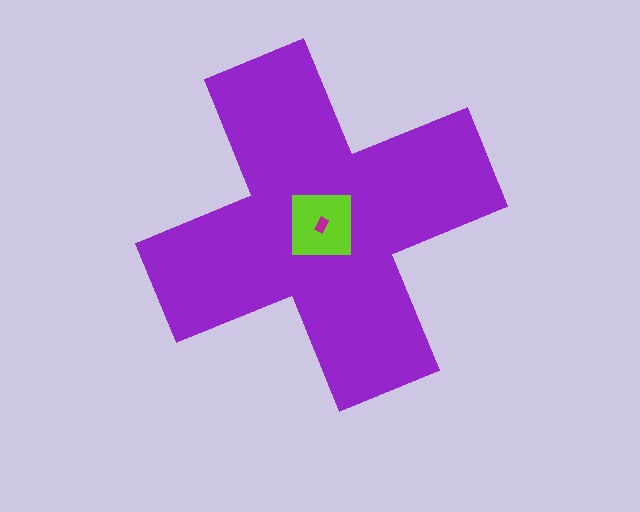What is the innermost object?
The magenta rectangle.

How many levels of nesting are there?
3.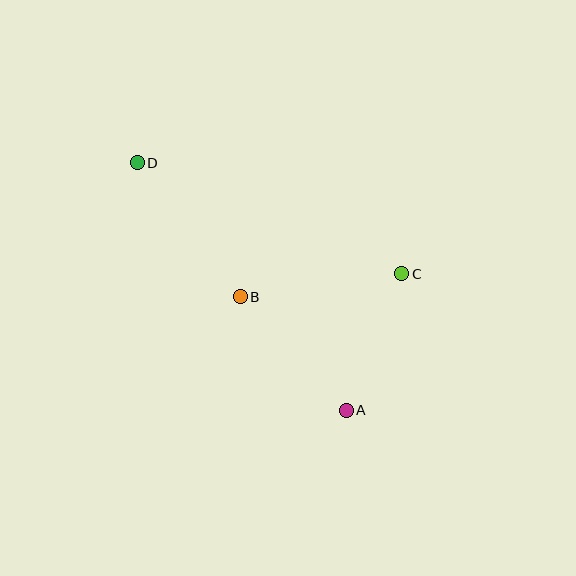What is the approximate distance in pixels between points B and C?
The distance between B and C is approximately 163 pixels.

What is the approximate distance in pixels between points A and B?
The distance between A and B is approximately 156 pixels.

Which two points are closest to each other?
Points A and C are closest to each other.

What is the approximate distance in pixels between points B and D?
The distance between B and D is approximately 169 pixels.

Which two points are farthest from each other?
Points A and D are farthest from each other.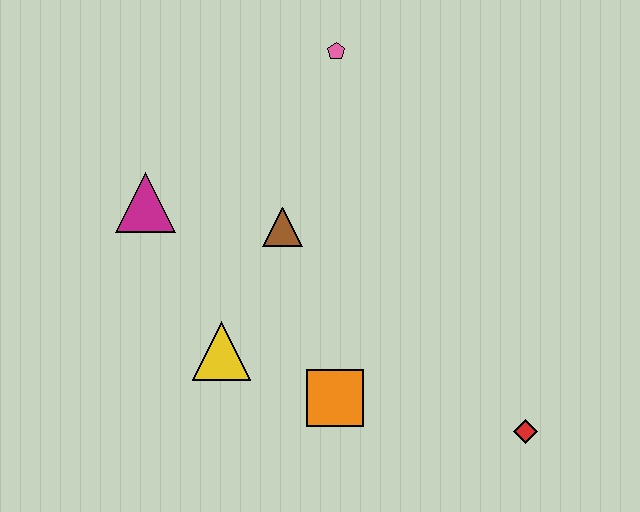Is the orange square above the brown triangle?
No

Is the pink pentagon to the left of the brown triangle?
No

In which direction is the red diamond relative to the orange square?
The red diamond is to the right of the orange square.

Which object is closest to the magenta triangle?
The brown triangle is closest to the magenta triangle.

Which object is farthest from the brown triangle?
The red diamond is farthest from the brown triangle.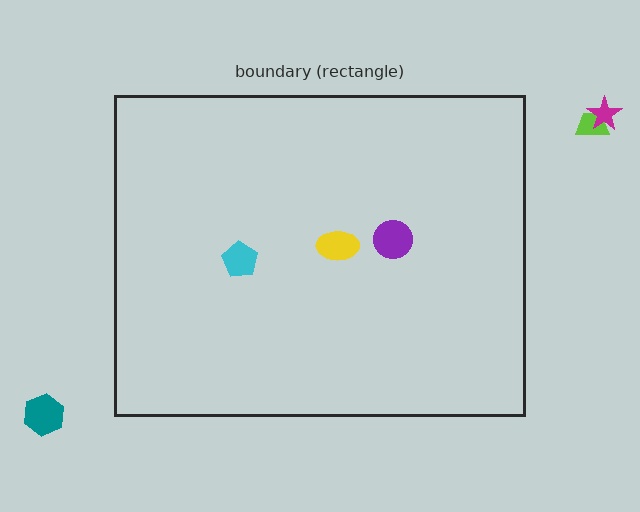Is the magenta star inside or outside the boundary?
Outside.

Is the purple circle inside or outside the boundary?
Inside.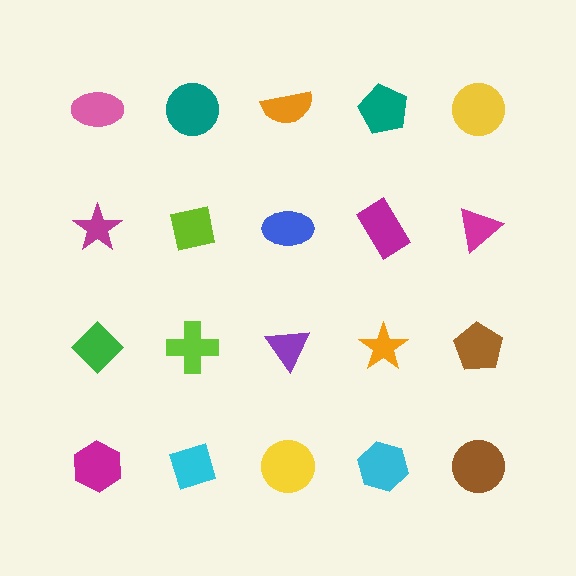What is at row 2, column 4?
A magenta rectangle.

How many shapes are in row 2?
5 shapes.